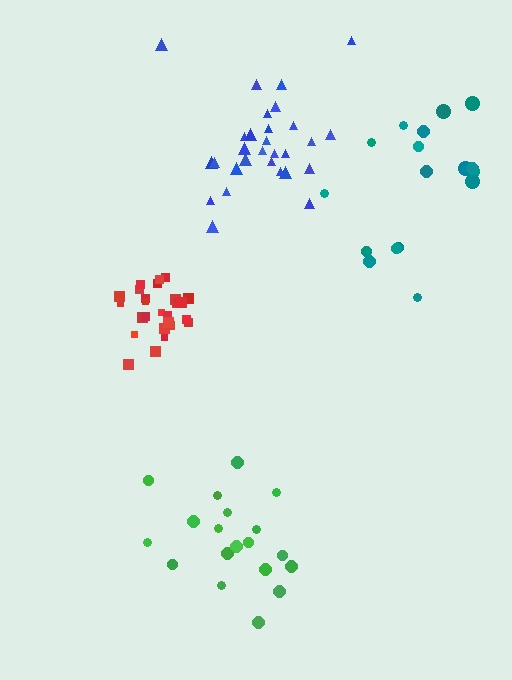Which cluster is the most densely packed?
Red.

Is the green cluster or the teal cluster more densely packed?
Green.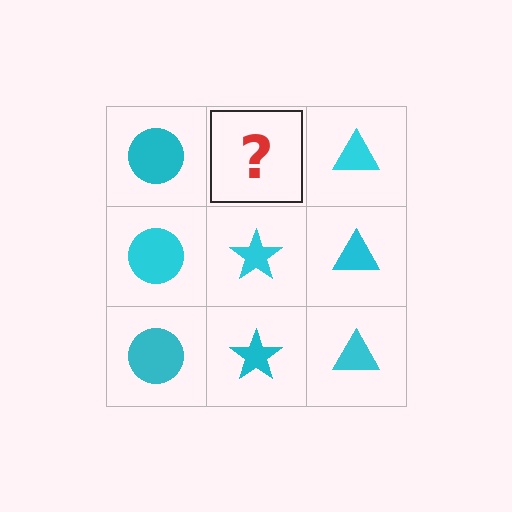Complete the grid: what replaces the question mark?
The question mark should be replaced with a cyan star.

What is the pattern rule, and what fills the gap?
The rule is that each column has a consistent shape. The gap should be filled with a cyan star.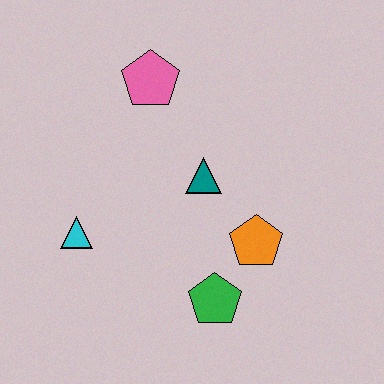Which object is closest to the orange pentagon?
The green pentagon is closest to the orange pentagon.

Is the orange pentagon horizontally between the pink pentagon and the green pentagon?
No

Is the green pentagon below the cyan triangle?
Yes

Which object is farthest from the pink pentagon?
The green pentagon is farthest from the pink pentagon.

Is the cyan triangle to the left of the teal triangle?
Yes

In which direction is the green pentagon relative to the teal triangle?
The green pentagon is below the teal triangle.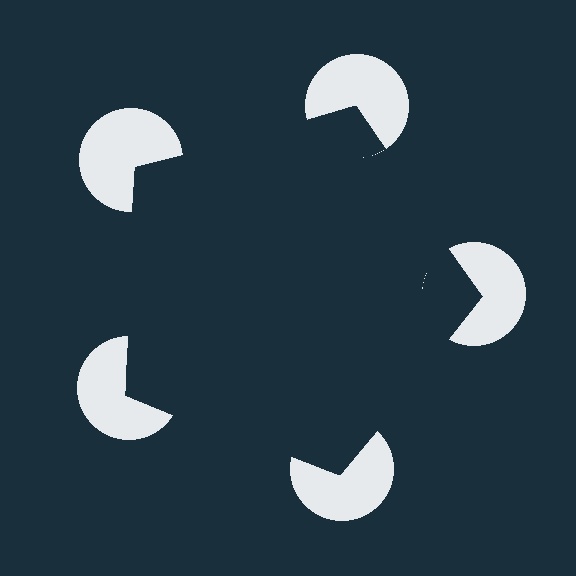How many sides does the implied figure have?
5 sides.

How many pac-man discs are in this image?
There are 5 — one at each vertex of the illusory pentagon.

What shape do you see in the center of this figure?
An illusory pentagon — its edges are inferred from the aligned wedge cuts in the pac-man discs, not physically drawn.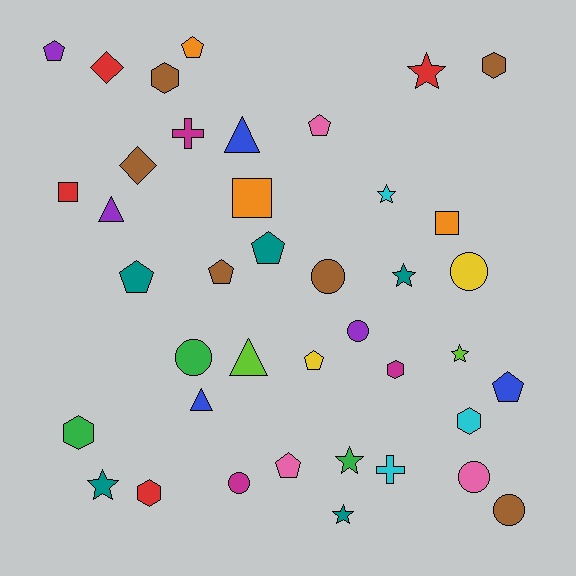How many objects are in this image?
There are 40 objects.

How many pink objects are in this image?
There are 3 pink objects.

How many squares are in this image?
There are 3 squares.